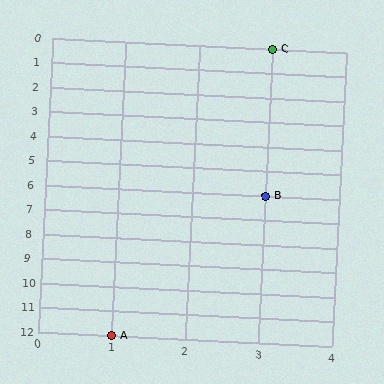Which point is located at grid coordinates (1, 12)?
Point A is at (1, 12).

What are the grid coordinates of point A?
Point A is at grid coordinates (1, 12).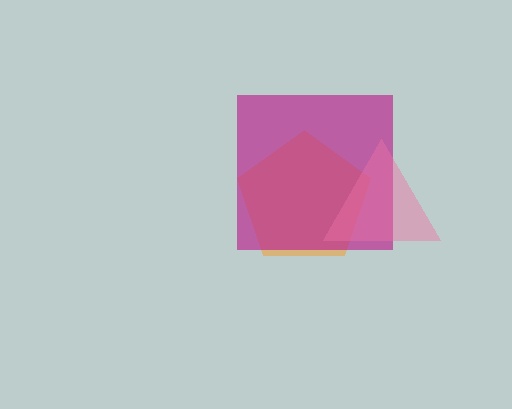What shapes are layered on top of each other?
The layered shapes are: an orange pentagon, a magenta square, a pink triangle.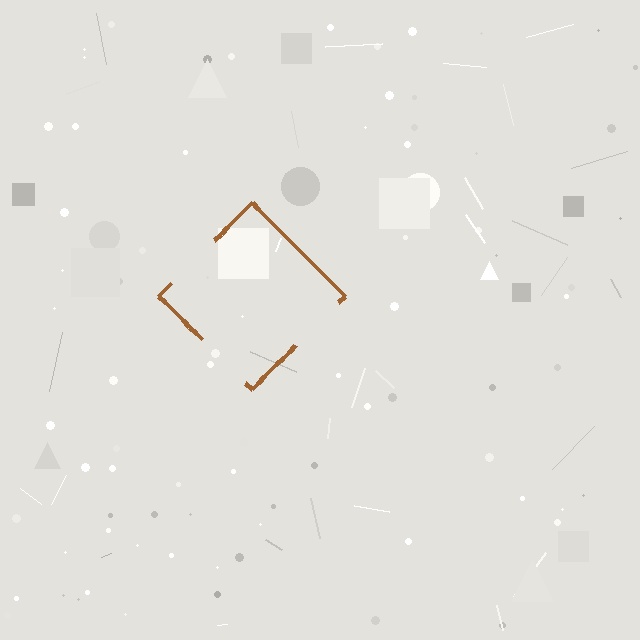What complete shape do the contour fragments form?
The contour fragments form a diamond.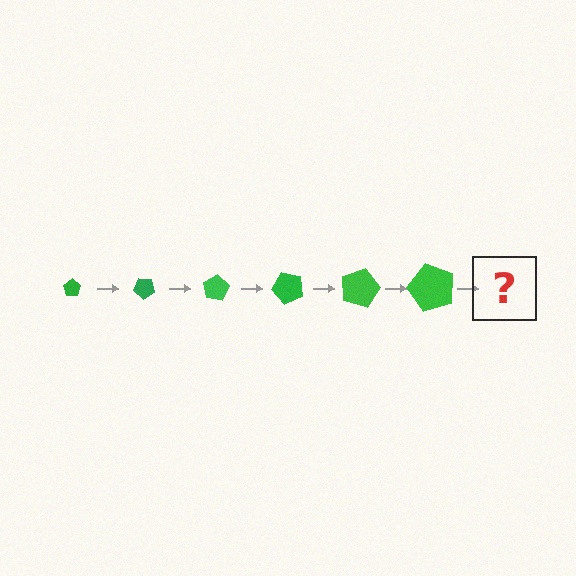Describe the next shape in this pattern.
It should be a pentagon, larger than the previous one and rotated 240 degrees from the start.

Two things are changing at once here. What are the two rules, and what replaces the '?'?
The two rules are that the pentagon grows larger each step and it rotates 40 degrees each step. The '?' should be a pentagon, larger than the previous one and rotated 240 degrees from the start.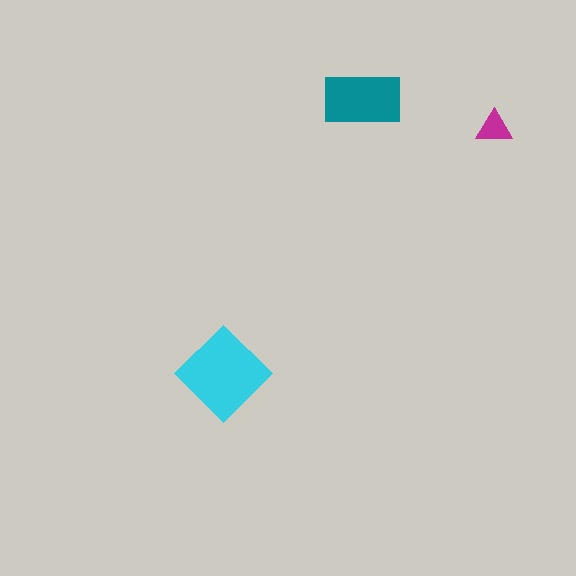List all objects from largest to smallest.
The cyan diamond, the teal rectangle, the magenta triangle.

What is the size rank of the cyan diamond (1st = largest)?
1st.